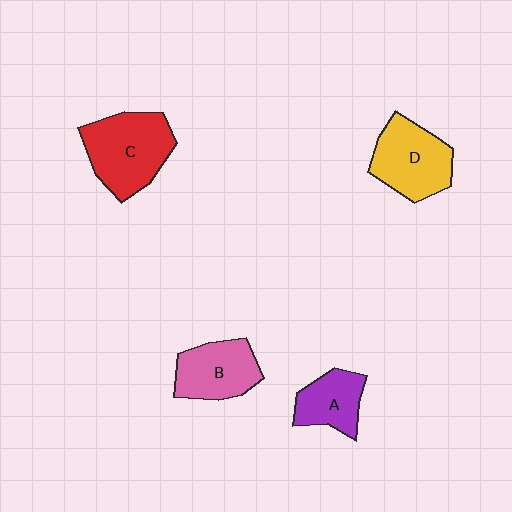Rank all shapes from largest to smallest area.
From largest to smallest: C (red), D (yellow), B (pink), A (purple).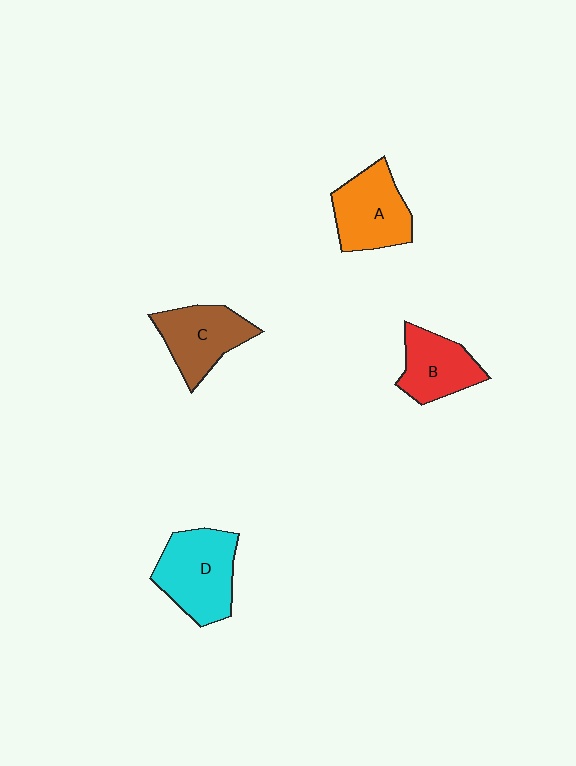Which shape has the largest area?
Shape D (cyan).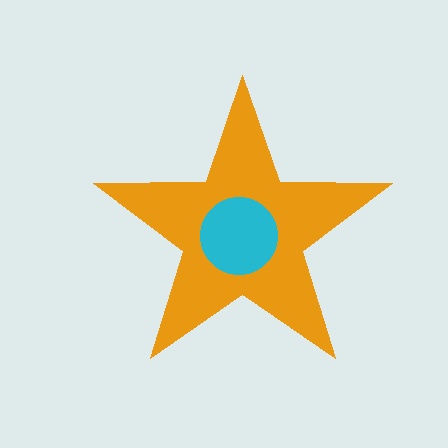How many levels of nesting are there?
2.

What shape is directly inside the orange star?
The cyan circle.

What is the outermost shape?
The orange star.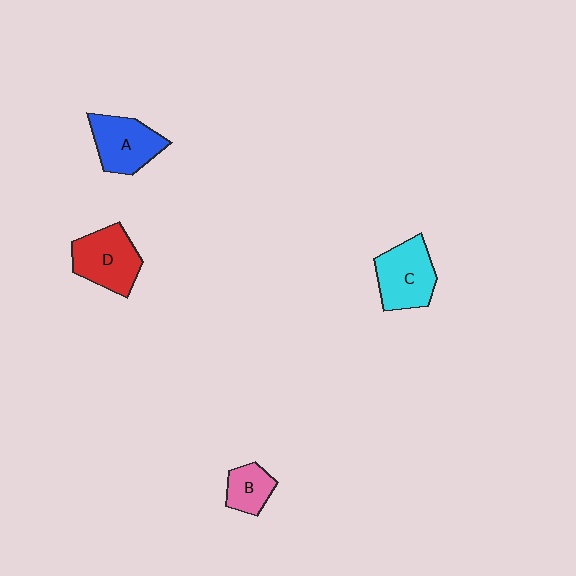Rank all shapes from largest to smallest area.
From largest to smallest: D (red), C (cyan), A (blue), B (pink).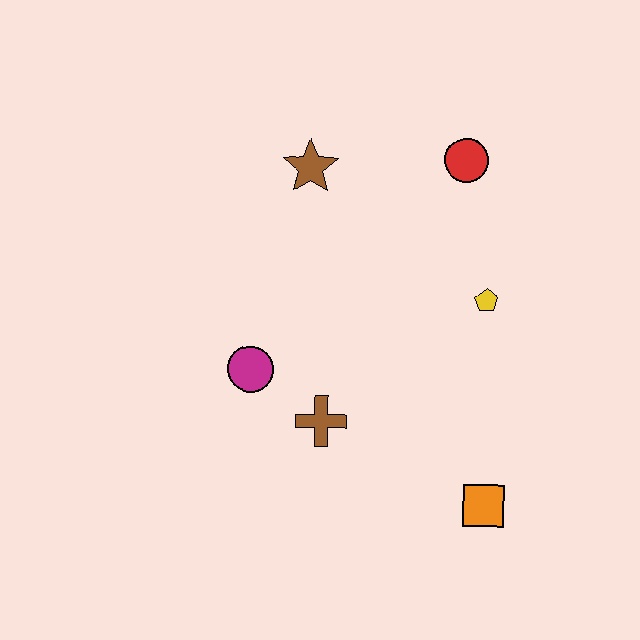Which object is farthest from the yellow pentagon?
The magenta circle is farthest from the yellow pentagon.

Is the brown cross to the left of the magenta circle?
No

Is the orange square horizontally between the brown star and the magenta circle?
No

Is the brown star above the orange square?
Yes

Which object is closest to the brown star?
The red circle is closest to the brown star.